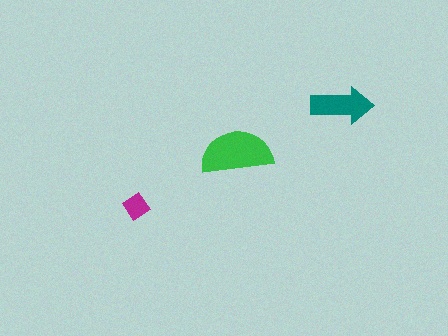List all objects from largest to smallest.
The green semicircle, the teal arrow, the magenta diamond.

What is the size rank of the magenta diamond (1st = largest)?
3rd.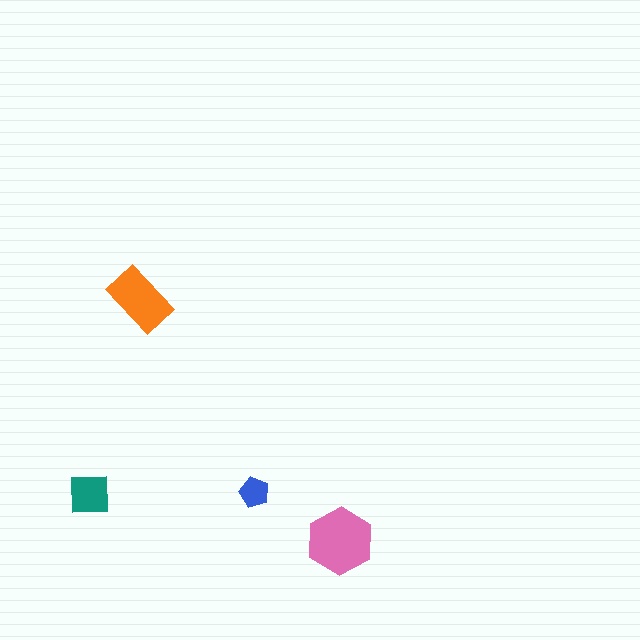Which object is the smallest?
The blue pentagon.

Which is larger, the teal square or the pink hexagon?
The pink hexagon.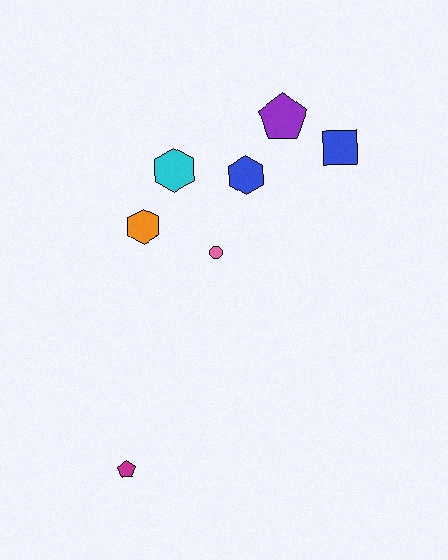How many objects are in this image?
There are 7 objects.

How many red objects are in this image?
There are no red objects.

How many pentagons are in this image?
There are 2 pentagons.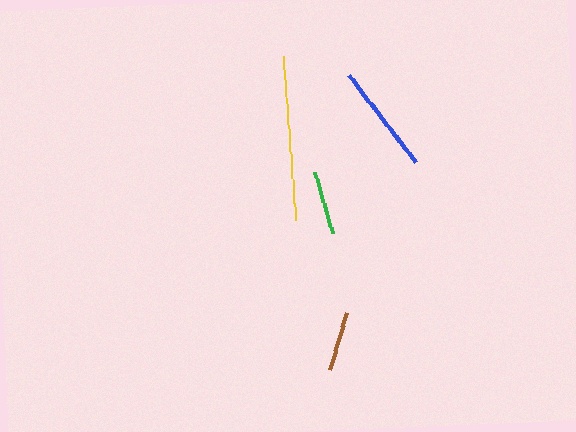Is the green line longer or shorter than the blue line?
The blue line is longer than the green line.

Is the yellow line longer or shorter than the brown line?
The yellow line is longer than the brown line.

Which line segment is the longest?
The yellow line is the longest at approximately 165 pixels.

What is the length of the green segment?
The green segment is approximately 64 pixels long.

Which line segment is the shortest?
The brown line is the shortest at approximately 60 pixels.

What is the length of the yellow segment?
The yellow segment is approximately 165 pixels long.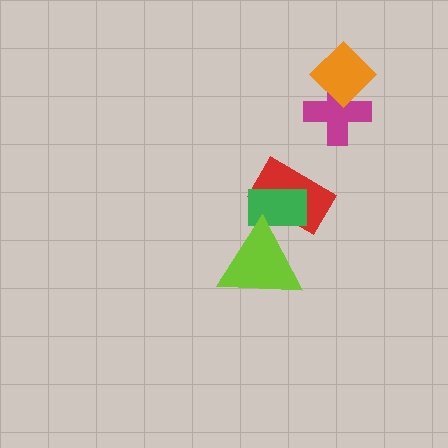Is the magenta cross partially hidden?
Yes, it is partially covered by another shape.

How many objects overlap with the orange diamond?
1 object overlaps with the orange diamond.